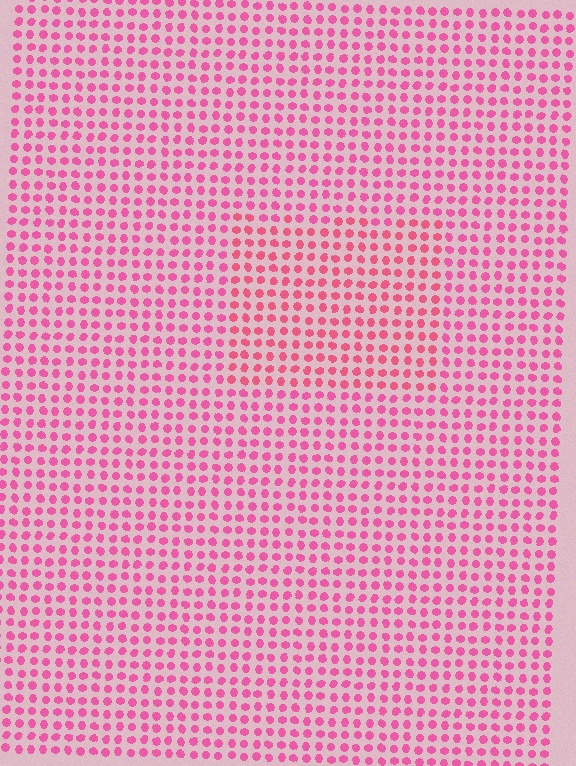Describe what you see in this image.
The image is filled with small pink elements in a uniform arrangement. A rectangle-shaped region is visible where the elements are tinted to a slightly different hue, forming a subtle color boundary.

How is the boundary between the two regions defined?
The boundary is defined purely by a slight shift in hue (about 15 degrees). Spacing, size, and orientation are identical on both sides.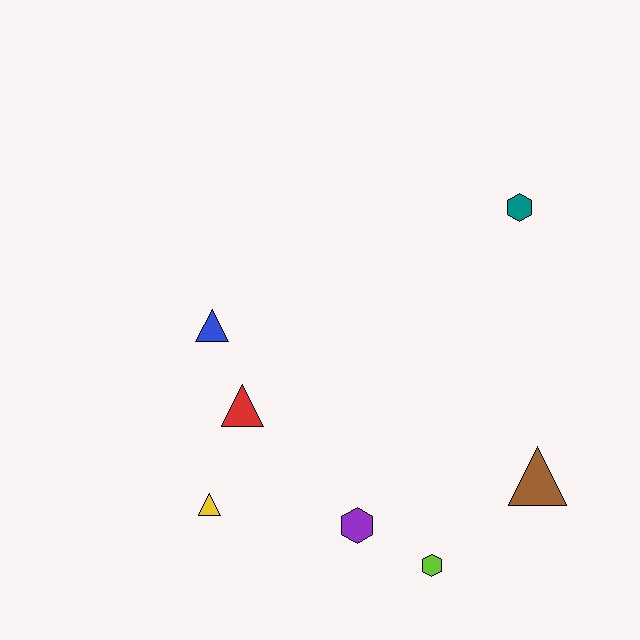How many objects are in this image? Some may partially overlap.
There are 7 objects.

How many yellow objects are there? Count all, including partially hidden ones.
There is 1 yellow object.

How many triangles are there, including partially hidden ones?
There are 4 triangles.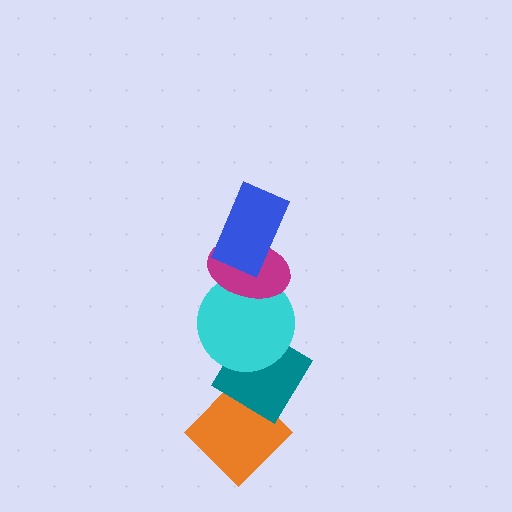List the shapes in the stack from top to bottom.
From top to bottom: the blue rectangle, the magenta ellipse, the cyan circle, the teal diamond, the orange diamond.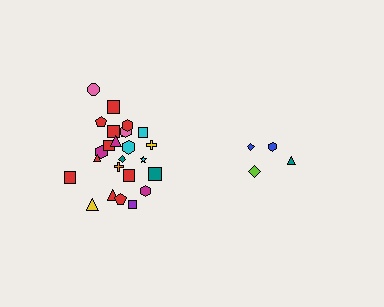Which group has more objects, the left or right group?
The left group.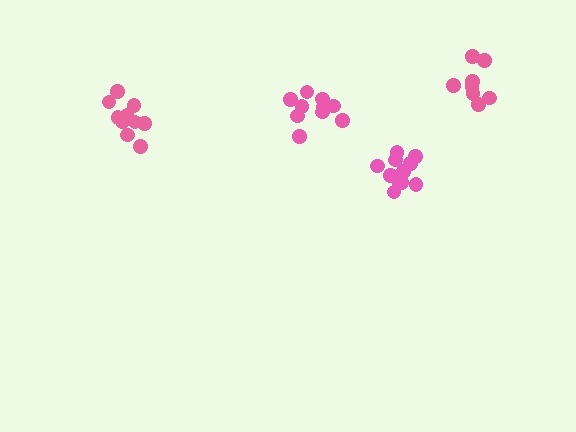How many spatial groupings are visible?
There are 4 spatial groupings.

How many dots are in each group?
Group 1: 11 dots, Group 2: 12 dots, Group 3: 8 dots, Group 4: 10 dots (41 total).